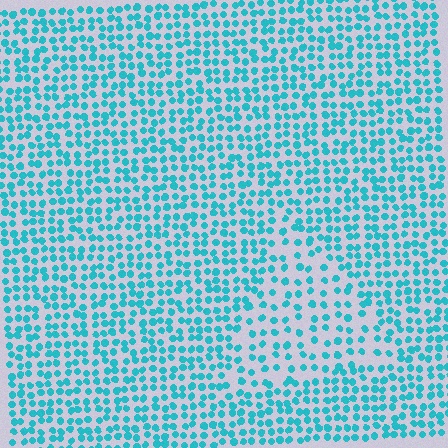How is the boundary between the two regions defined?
The boundary is defined by a change in element density (approximately 1.7x ratio). All elements are the same color, size, and shape.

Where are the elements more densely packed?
The elements are more densely packed outside the triangle boundary.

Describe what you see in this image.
The image contains small cyan elements arranged at two different densities. A triangle-shaped region is visible where the elements are less densely packed than the surrounding area.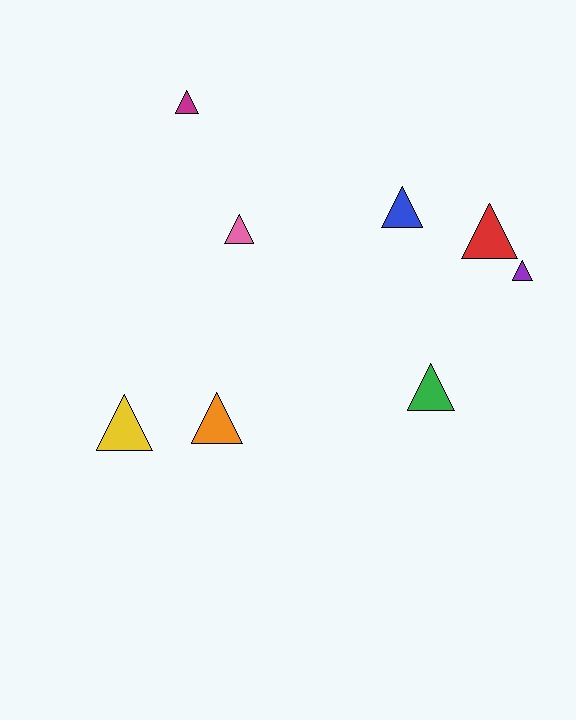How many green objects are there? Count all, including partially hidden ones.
There is 1 green object.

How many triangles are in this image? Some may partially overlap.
There are 8 triangles.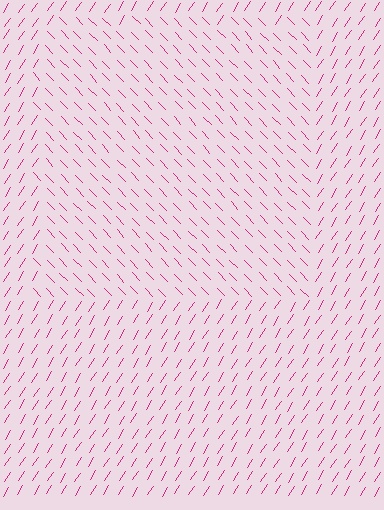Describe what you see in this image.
The image is filled with small magenta line segments. A rectangle region in the image has lines oriented differently from the surrounding lines, creating a visible texture boundary.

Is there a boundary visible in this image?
Yes, there is a texture boundary formed by a change in line orientation.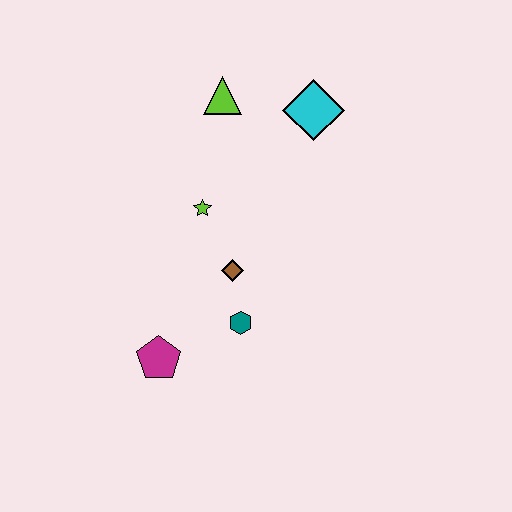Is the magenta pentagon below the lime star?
Yes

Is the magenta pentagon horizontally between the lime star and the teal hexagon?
No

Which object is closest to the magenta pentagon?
The teal hexagon is closest to the magenta pentagon.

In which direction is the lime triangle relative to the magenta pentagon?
The lime triangle is above the magenta pentagon.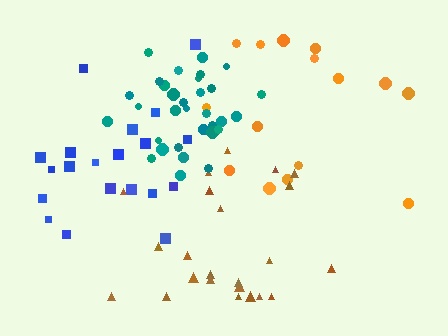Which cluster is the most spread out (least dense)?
Orange.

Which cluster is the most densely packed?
Teal.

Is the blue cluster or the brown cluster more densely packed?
Blue.